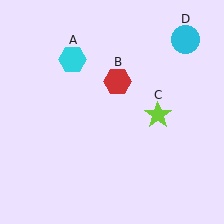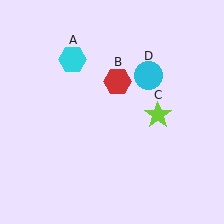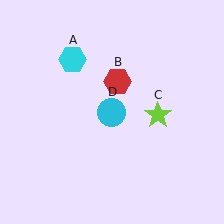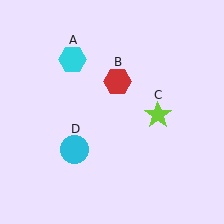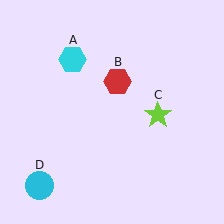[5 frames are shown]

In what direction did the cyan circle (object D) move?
The cyan circle (object D) moved down and to the left.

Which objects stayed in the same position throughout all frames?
Cyan hexagon (object A) and red hexagon (object B) and lime star (object C) remained stationary.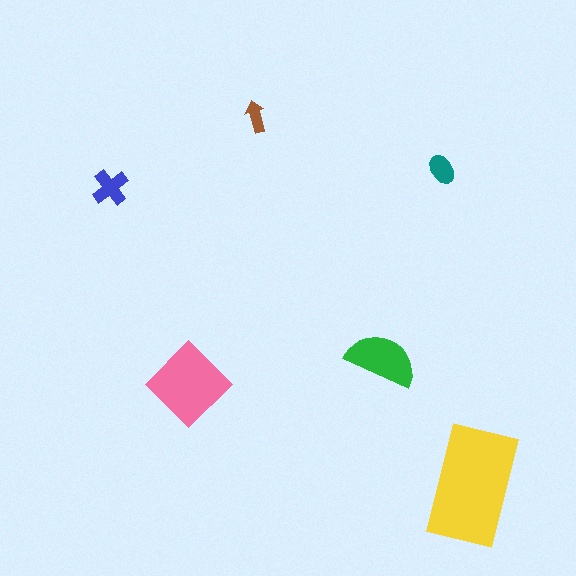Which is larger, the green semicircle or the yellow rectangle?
The yellow rectangle.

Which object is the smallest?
The brown arrow.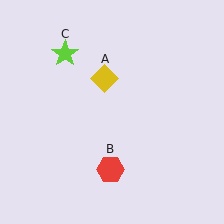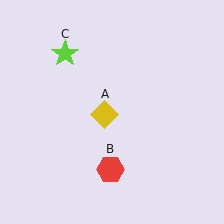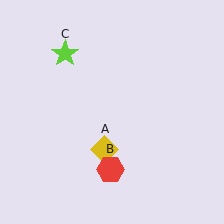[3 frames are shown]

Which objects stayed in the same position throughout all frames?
Red hexagon (object B) and lime star (object C) remained stationary.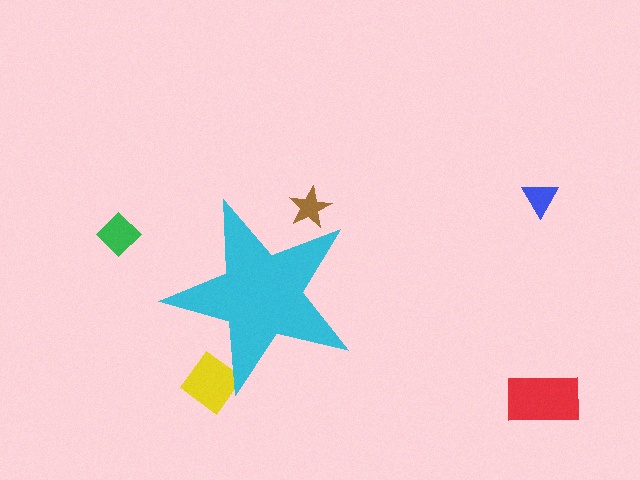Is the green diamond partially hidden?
No, the green diamond is fully visible.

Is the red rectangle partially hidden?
No, the red rectangle is fully visible.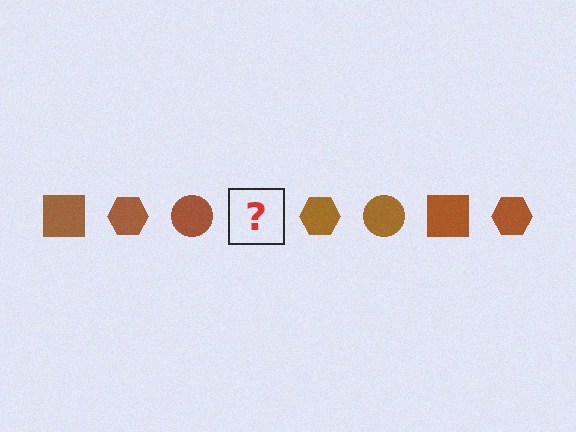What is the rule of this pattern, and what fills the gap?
The rule is that the pattern cycles through square, hexagon, circle shapes in brown. The gap should be filled with a brown square.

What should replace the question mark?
The question mark should be replaced with a brown square.